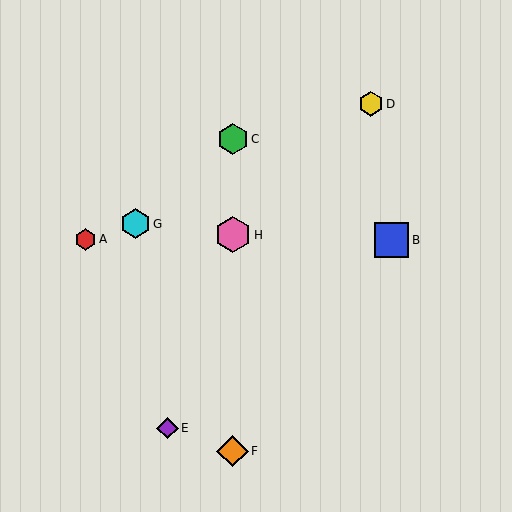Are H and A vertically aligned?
No, H is at x≈233 and A is at x≈86.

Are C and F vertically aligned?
Yes, both are at x≈233.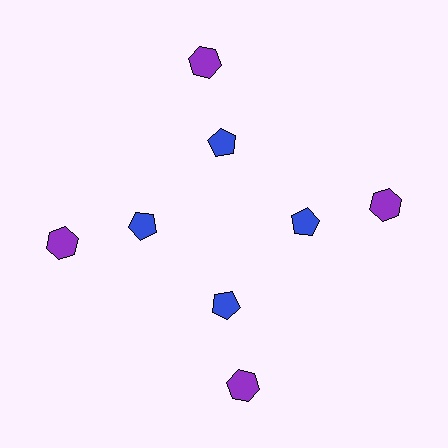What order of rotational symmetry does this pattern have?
This pattern has 4-fold rotational symmetry.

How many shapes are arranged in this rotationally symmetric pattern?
There are 8 shapes, arranged in 4 groups of 2.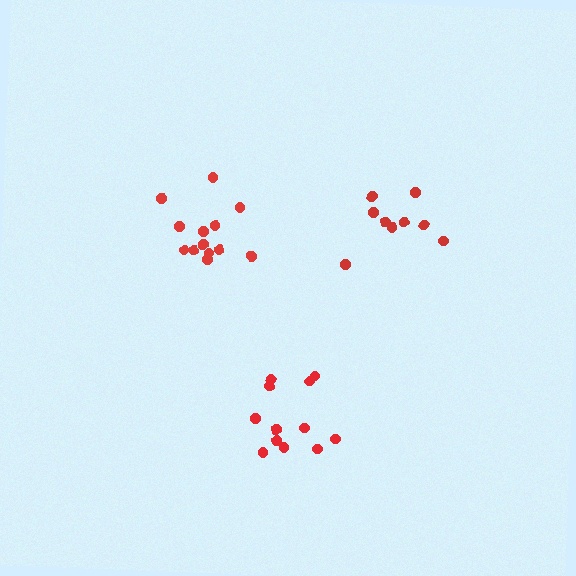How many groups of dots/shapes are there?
There are 3 groups.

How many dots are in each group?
Group 1: 13 dots, Group 2: 13 dots, Group 3: 9 dots (35 total).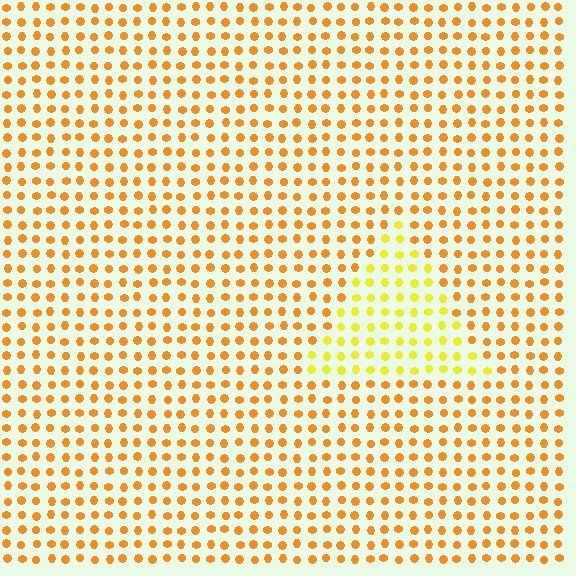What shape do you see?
I see a triangle.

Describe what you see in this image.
The image is filled with small orange elements in a uniform arrangement. A triangle-shaped region is visible where the elements are tinted to a slightly different hue, forming a subtle color boundary.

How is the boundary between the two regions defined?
The boundary is defined purely by a slight shift in hue (about 30 degrees). Spacing, size, and orientation are identical on both sides.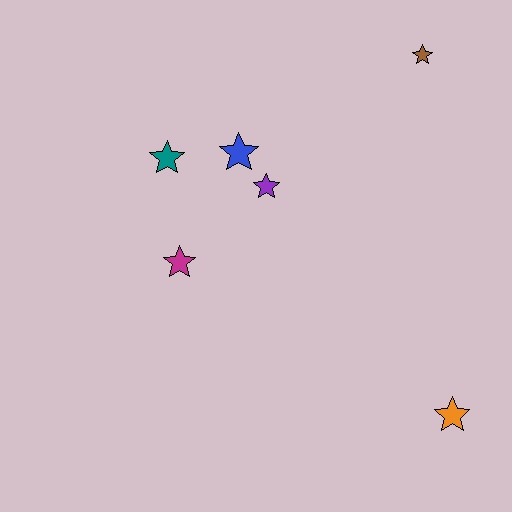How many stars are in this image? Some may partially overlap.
There are 6 stars.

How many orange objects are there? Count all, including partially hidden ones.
There is 1 orange object.